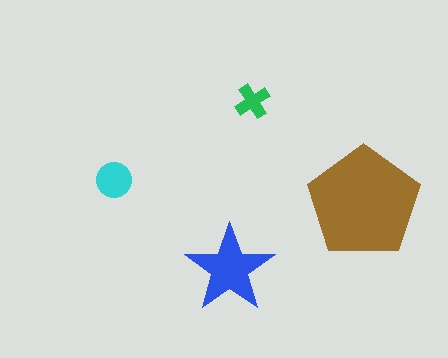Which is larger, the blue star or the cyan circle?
The blue star.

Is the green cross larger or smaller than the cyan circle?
Smaller.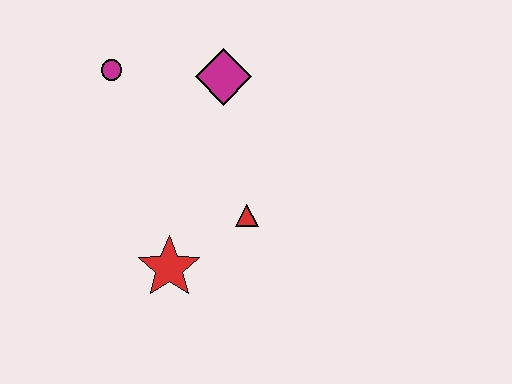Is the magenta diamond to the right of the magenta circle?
Yes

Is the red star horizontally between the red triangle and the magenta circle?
Yes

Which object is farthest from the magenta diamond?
The red star is farthest from the magenta diamond.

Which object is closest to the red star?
The red triangle is closest to the red star.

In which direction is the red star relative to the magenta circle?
The red star is below the magenta circle.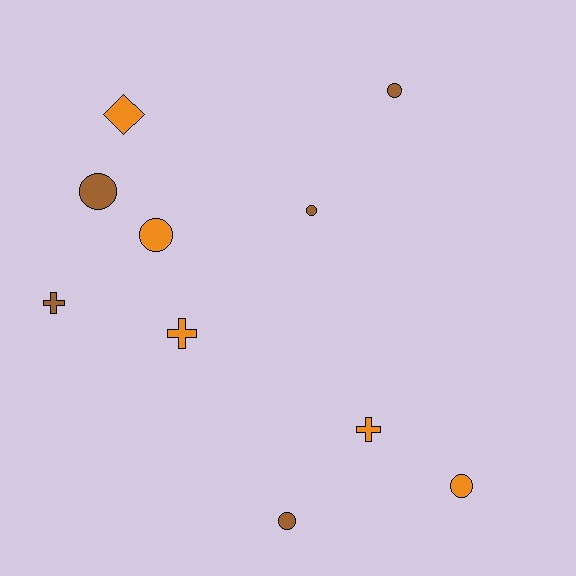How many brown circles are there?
There are 4 brown circles.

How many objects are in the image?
There are 10 objects.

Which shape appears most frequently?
Circle, with 6 objects.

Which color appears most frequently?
Brown, with 5 objects.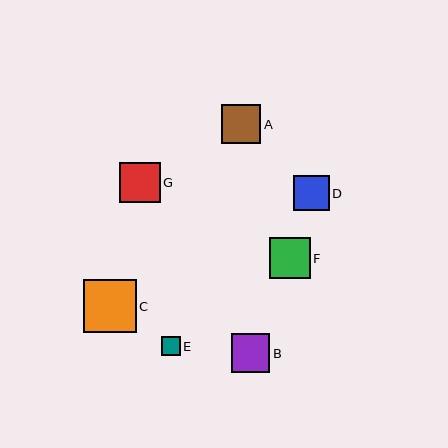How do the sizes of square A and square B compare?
Square A and square B are approximately the same size.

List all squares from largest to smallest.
From largest to smallest: C, F, G, A, B, D, E.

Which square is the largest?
Square C is the largest with a size of approximately 53 pixels.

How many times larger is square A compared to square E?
Square A is approximately 2.1 times the size of square E.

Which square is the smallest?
Square E is the smallest with a size of approximately 19 pixels.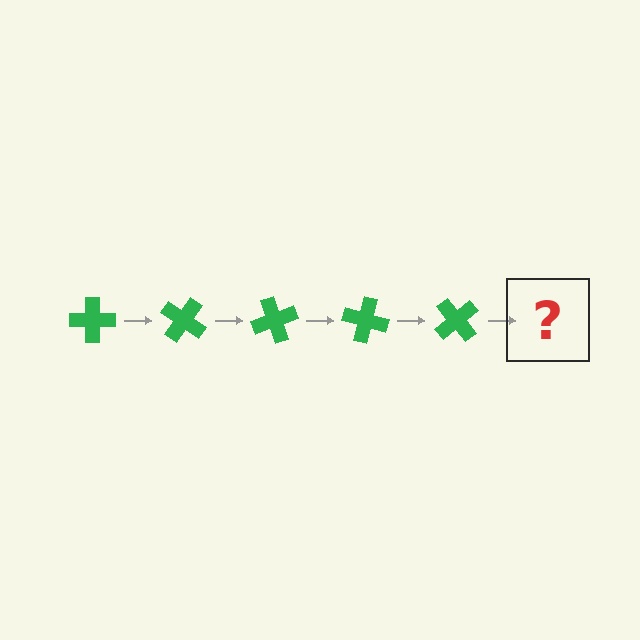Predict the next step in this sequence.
The next step is a green cross rotated 175 degrees.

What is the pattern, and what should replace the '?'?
The pattern is that the cross rotates 35 degrees each step. The '?' should be a green cross rotated 175 degrees.